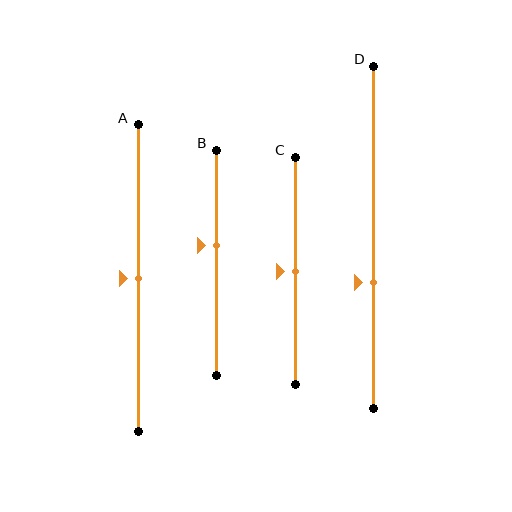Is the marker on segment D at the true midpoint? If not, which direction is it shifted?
No, the marker on segment D is shifted downward by about 13% of the segment length.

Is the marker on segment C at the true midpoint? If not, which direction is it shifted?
Yes, the marker on segment C is at the true midpoint.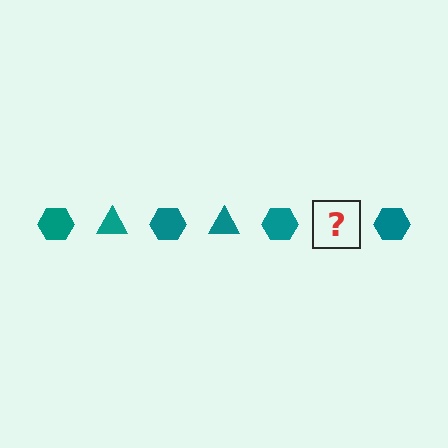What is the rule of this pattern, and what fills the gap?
The rule is that the pattern cycles through hexagon, triangle shapes in teal. The gap should be filled with a teal triangle.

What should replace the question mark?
The question mark should be replaced with a teal triangle.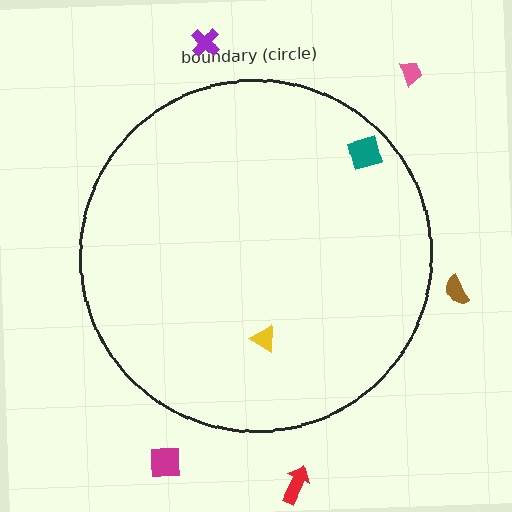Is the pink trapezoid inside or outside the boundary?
Outside.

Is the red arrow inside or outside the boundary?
Outside.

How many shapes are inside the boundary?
2 inside, 5 outside.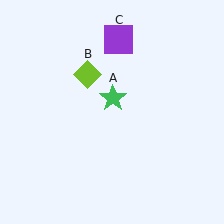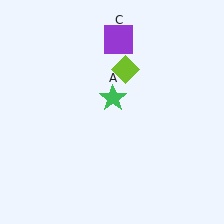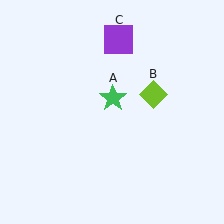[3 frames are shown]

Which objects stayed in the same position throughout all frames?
Green star (object A) and purple square (object C) remained stationary.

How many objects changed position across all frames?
1 object changed position: lime diamond (object B).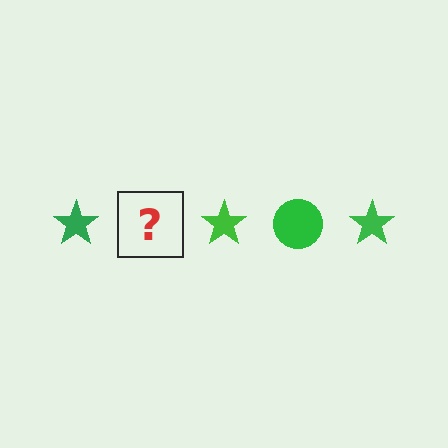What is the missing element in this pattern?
The missing element is a green circle.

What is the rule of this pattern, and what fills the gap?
The rule is that the pattern cycles through star, circle shapes in green. The gap should be filled with a green circle.